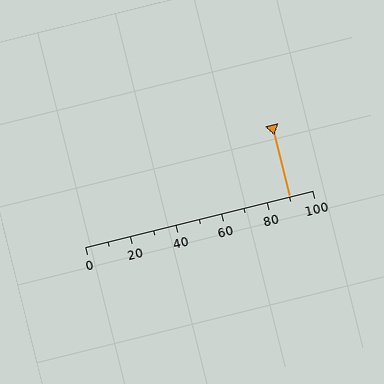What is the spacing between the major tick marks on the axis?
The major ticks are spaced 20 apart.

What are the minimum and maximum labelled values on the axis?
The axis runs from 0 to 100.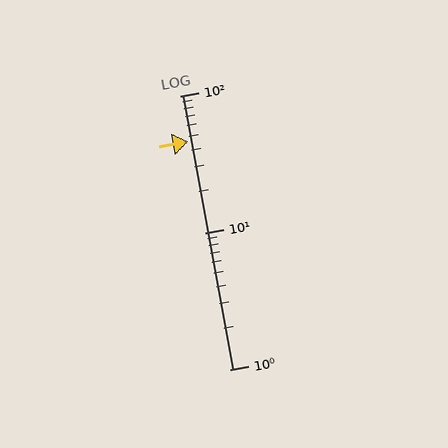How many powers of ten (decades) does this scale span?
The scale spans 2 decades, from 1 to 100.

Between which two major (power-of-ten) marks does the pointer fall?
The pointer is between 10 and 100.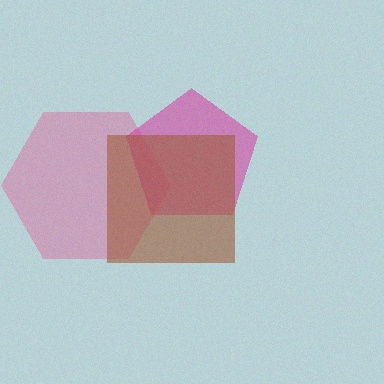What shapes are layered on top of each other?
The layered shapes are: a pink hexagon, a magenta pentagon, a brown square.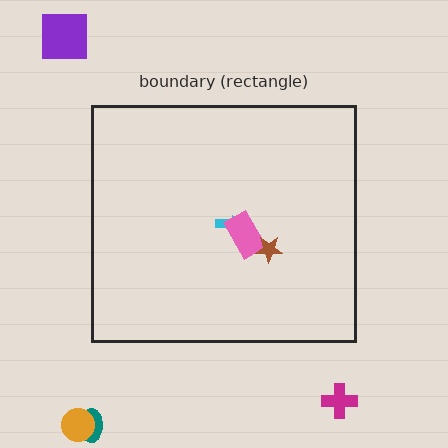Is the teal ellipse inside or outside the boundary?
Outside.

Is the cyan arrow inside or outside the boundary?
Inside.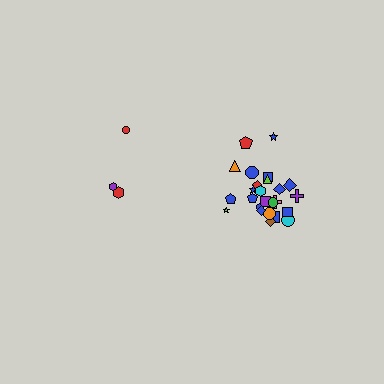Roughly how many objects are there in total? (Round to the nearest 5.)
Roughly 30 objects in total.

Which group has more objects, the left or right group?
The right group.